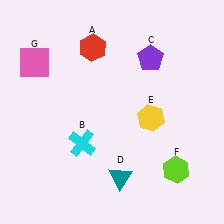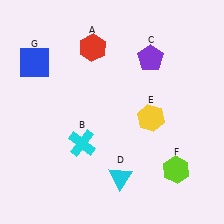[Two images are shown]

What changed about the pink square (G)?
In Image 1, G is pink. In Image 2, it changed to blue.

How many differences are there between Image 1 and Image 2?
There are 2 differences between the two images.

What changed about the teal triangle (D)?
In Image 1, D is teal. In Image 2, it changed to cyan.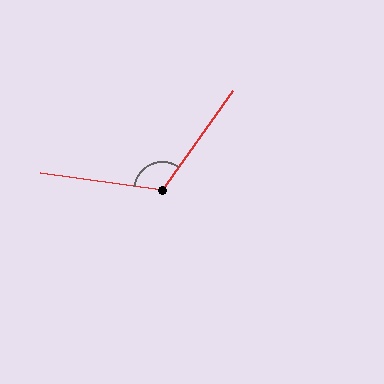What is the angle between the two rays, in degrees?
Approximately 117 degrees.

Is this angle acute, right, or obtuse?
It is obtuse.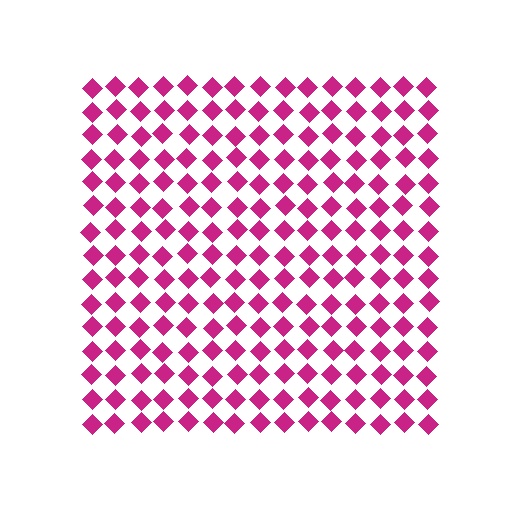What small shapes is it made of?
It is made of small diamonds.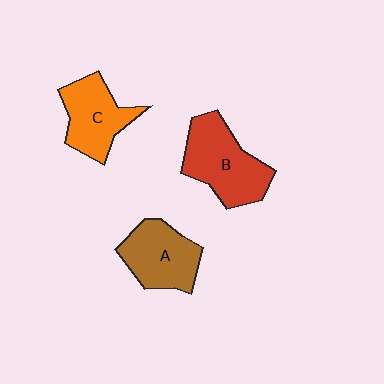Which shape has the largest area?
Shape B (red).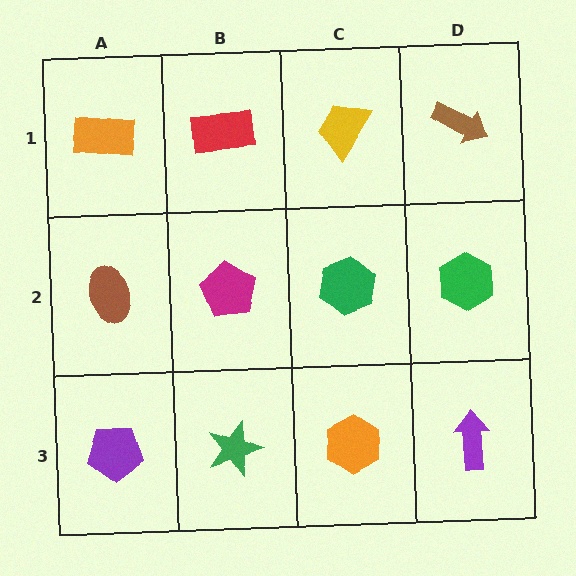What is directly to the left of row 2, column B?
A brown ellipse.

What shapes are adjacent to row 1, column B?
A magenta pentagon (row 2, column B), an orange rectangle (row 1, column A), a yellow trapezoid (row 1, column C).